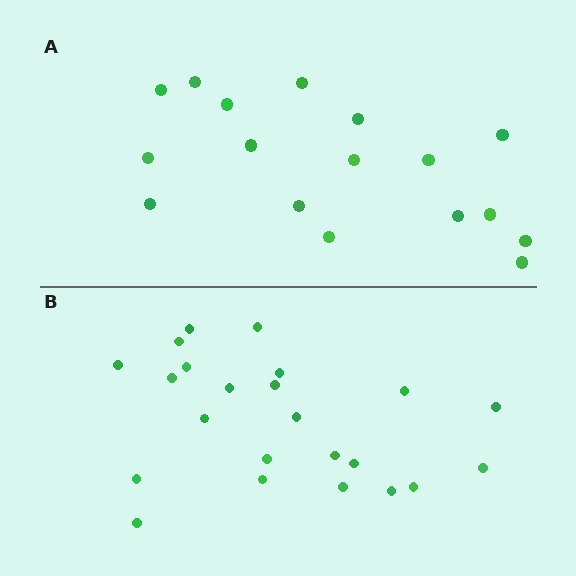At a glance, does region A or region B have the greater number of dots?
Region B (the bottom region) has more dots.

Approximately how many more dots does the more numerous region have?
Region B has about 6 more dots than region A.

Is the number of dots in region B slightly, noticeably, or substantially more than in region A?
Region B has noticeably more, but not dramatically so. The ratio is roughly 1.4 to 1.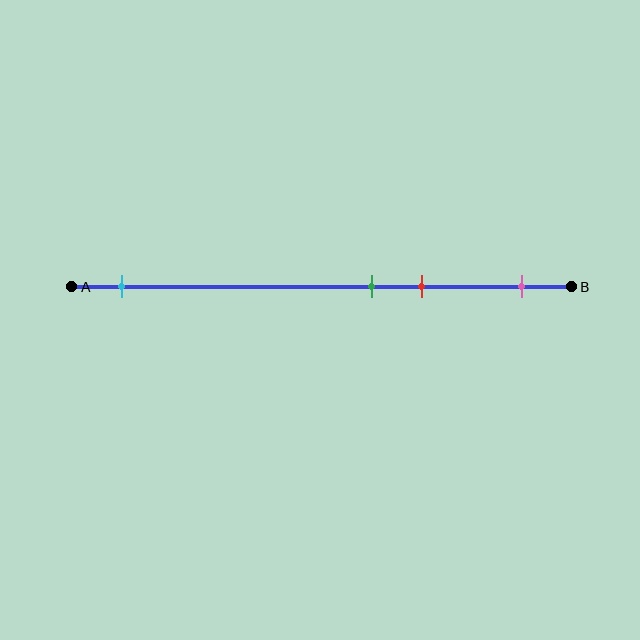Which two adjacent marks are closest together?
The green and red marks are the closest adjacent pair.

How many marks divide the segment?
There are 4 marks dividing the segment.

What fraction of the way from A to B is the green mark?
The green mark is approximately 60% (0.6) of the way from A to B.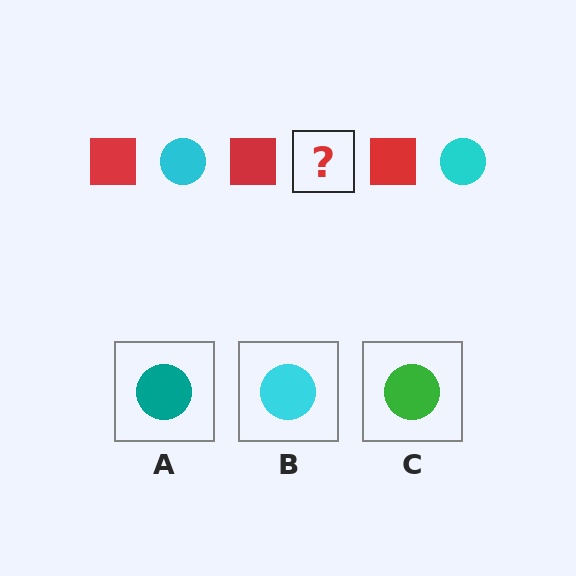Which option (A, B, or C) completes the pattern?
B.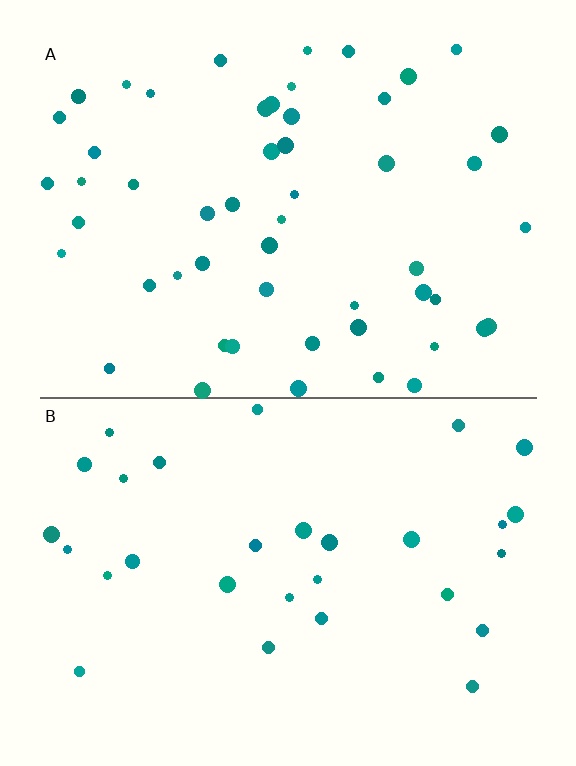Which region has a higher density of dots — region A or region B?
A (the top).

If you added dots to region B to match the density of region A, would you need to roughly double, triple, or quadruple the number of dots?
Approximately double.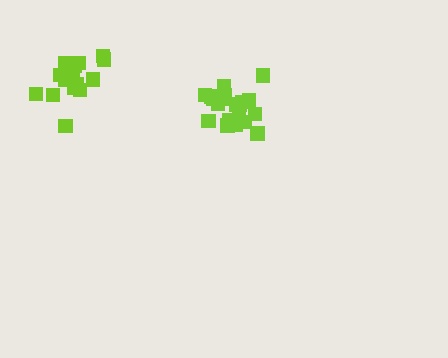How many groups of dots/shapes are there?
There are 2 groups.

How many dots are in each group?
Group 1: 20 dots, Group 2: 16 dots (36 total).